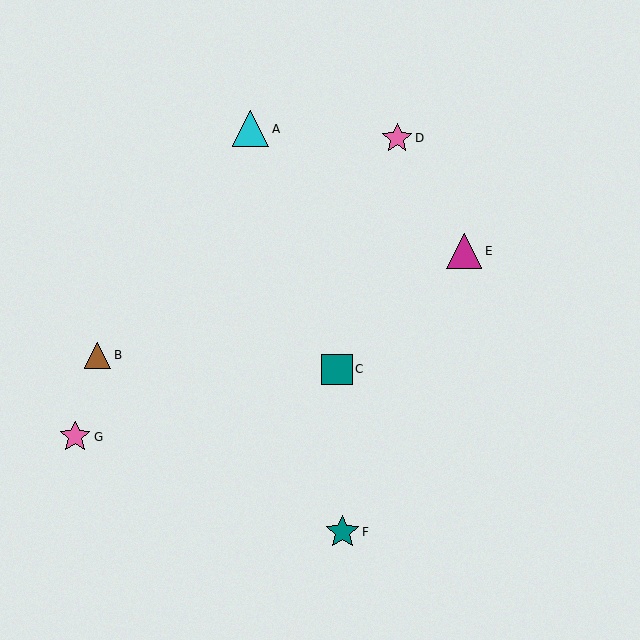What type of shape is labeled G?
Shape G is a pink star.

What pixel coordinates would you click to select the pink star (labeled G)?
Click at (75, 437) to select the pink star G.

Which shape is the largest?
The cyan triangle (labeled A) is the largest.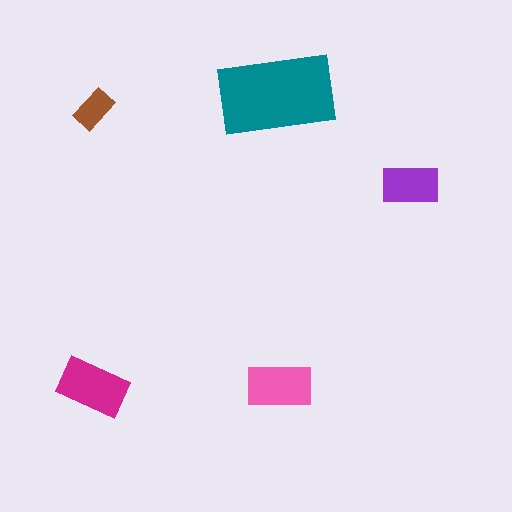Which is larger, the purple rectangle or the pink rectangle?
The pink one.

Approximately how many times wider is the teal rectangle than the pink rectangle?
About 2 times wider.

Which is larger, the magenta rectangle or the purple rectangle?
The magenta one.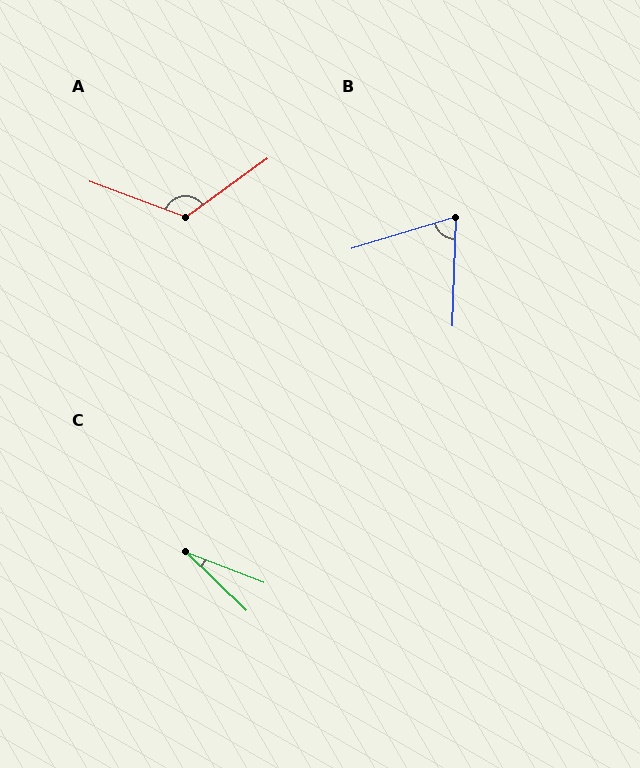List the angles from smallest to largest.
C (23°), B (71°), A (124°).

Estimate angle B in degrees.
Approximately 71 degrees.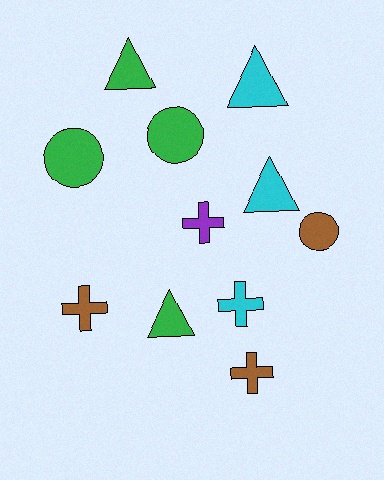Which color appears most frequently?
Green, with 4 objects.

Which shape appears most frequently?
Cross, with 4 objects.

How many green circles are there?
There are 2 green circles.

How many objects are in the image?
There are 11 objects.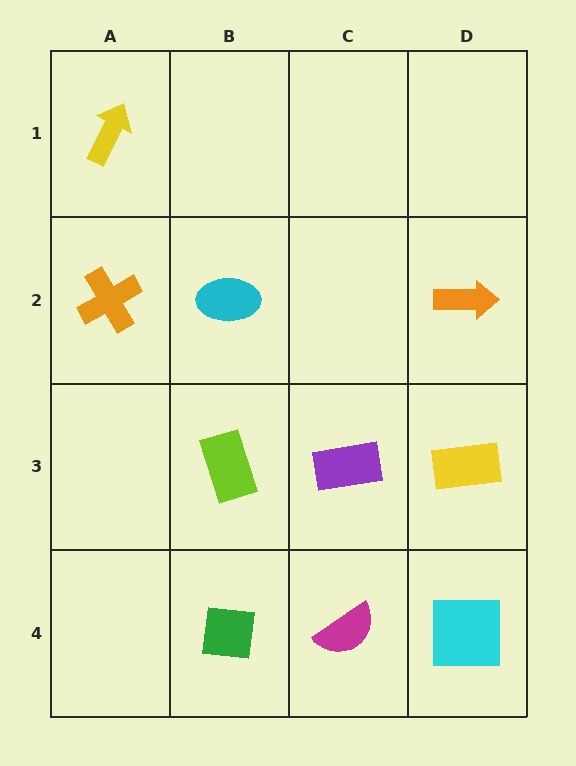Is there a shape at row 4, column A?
No, that cell is empty.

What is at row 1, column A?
A yellow arrow.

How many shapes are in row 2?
3 shapes.